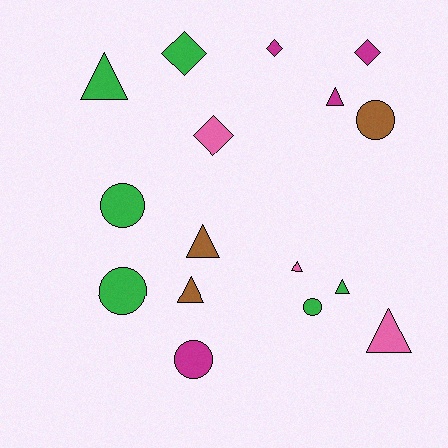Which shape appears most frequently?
Triangle, with 7 objects.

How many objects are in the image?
There are 16 objects.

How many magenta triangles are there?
There is 1 magenta triangle.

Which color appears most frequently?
Green, with 6 objects.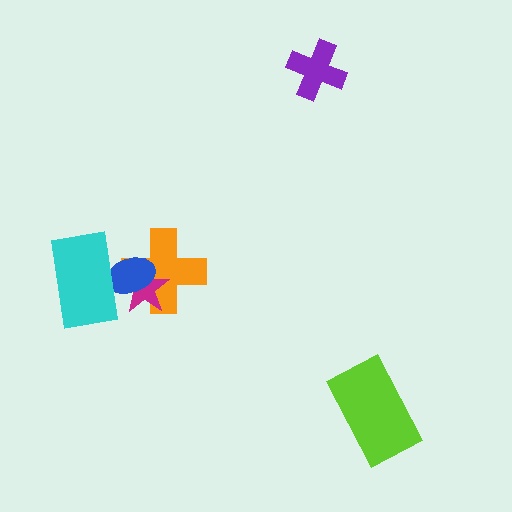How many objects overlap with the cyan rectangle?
2 objects overlap with the cyan rectangle.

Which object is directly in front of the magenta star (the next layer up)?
The blue ellipse is directly in front of the magenta star.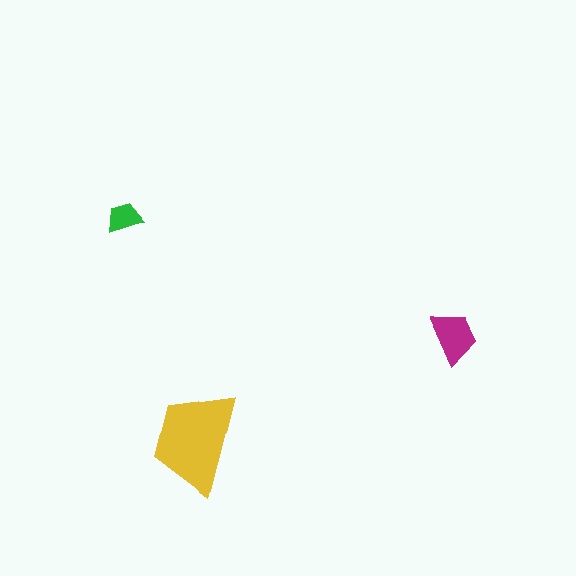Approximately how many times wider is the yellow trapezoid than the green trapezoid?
About 3 times wider.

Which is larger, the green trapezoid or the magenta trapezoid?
The magenta one.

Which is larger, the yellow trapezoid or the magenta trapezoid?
The yellow one.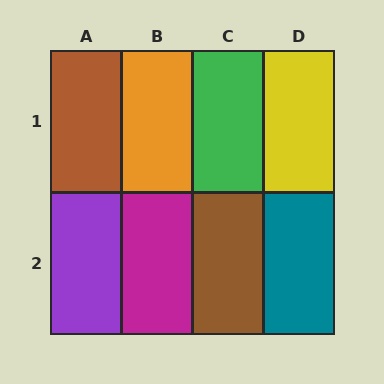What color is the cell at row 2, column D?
Teal.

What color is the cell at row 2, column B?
Magenta.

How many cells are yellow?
1 cell is yellow.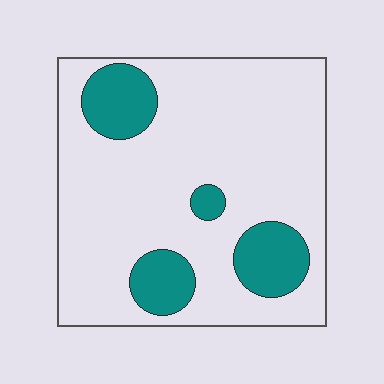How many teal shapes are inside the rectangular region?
4.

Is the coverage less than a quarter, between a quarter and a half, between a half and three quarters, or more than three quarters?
Less than a quarter.